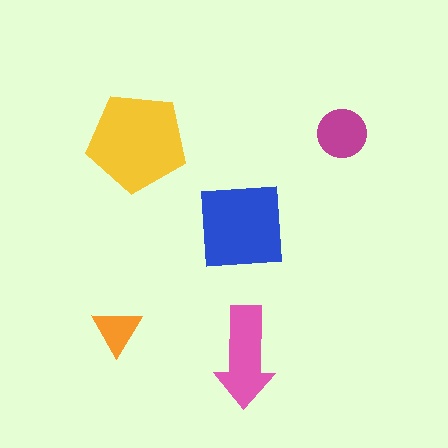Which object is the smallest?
The orange triangle.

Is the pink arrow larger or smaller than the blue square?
Smaller.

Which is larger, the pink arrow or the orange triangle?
The pink arrow.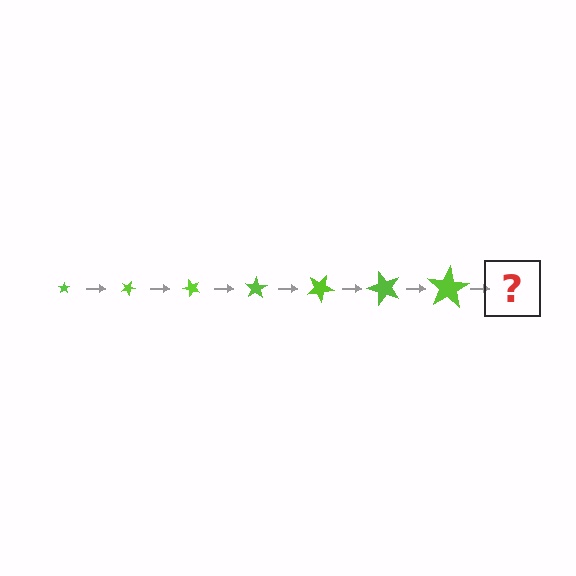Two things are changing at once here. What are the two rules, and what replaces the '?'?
The two rules are that the star grows larger each step and it rotates 25 degrees each step. The '?' should be a star, larger than the previous one and rotated 175 degrees from the start.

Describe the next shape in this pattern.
It should be a star, larger than the previous one and rotated 175 degrees from the start.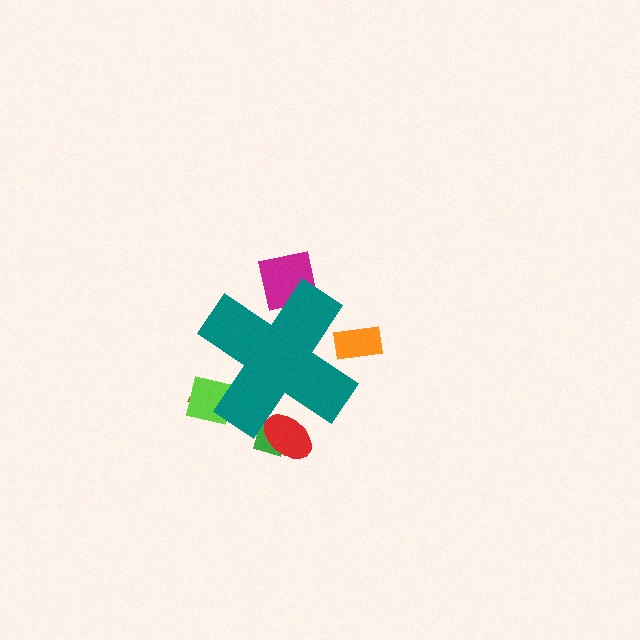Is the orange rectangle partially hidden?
Yes, the orange rectangle is partially hidden behind the teal cross.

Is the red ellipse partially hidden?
Yes, the red ellipse is partially hidden behind the teal cross.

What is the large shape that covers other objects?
A teal cross.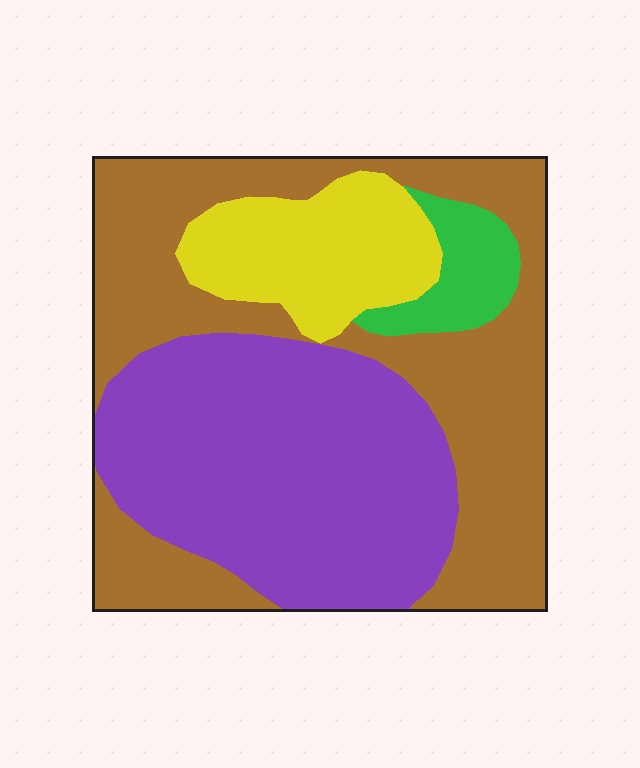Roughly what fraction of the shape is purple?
Purple takes up about three eighths (3/8) of the shape.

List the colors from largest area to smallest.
From largest to smallest: brown, purple, yellow, green.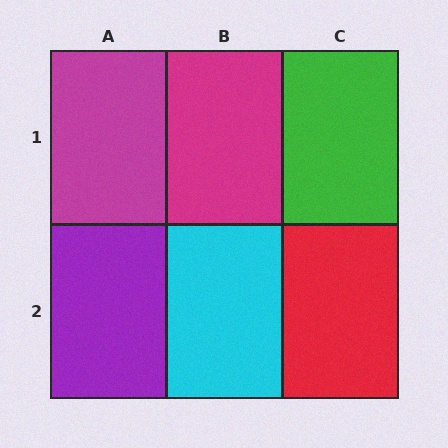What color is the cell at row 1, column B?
Magenta.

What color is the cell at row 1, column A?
Magenta.